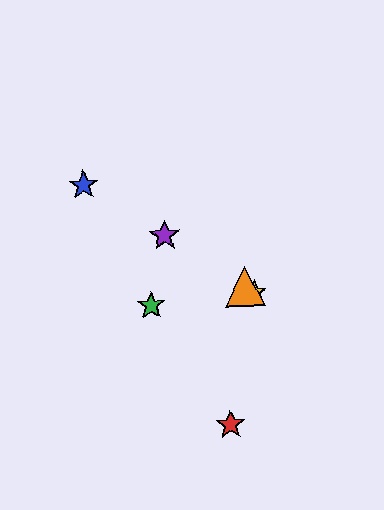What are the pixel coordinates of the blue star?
The blue star is at (84, 185).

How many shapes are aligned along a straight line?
4 shapes (the blue star, the yellow star, the purple star, the orange triangle) are aligned along a straight line.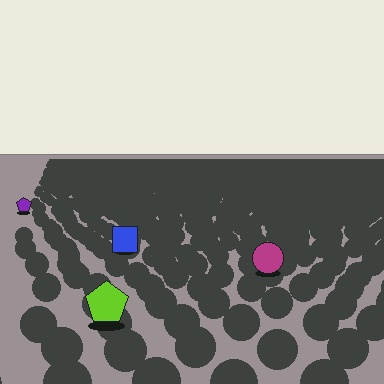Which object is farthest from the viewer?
The purple pentagon is farthest from the viewer. It appears smaller and the ground texture around it is denser.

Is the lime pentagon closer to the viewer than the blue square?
Yes. The lime pentagon is closer — you can tell from the texture gradient: the ground texture is coarser near it.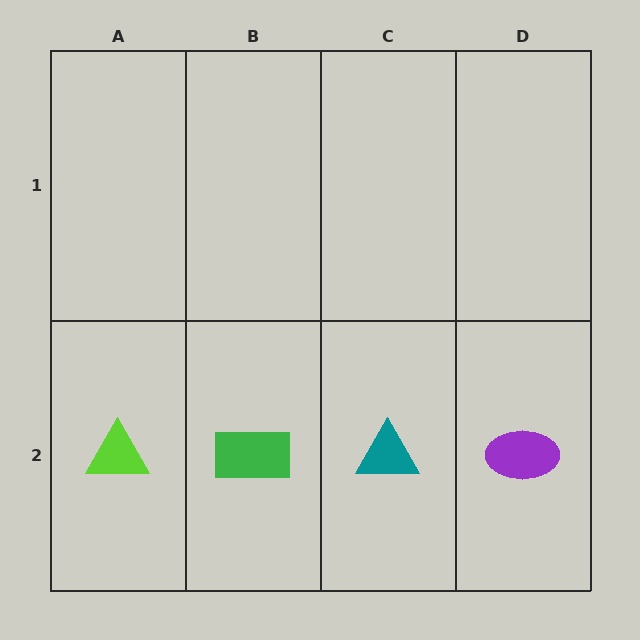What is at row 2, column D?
A purple ellipse.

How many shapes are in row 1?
0 shapes.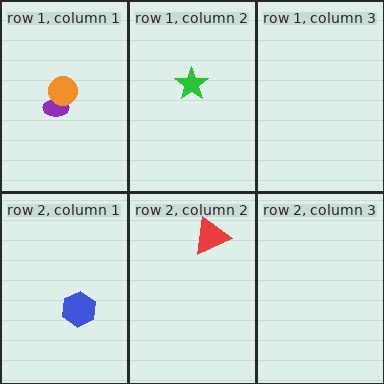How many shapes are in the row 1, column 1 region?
2.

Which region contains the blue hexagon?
The row 2, column 1 region.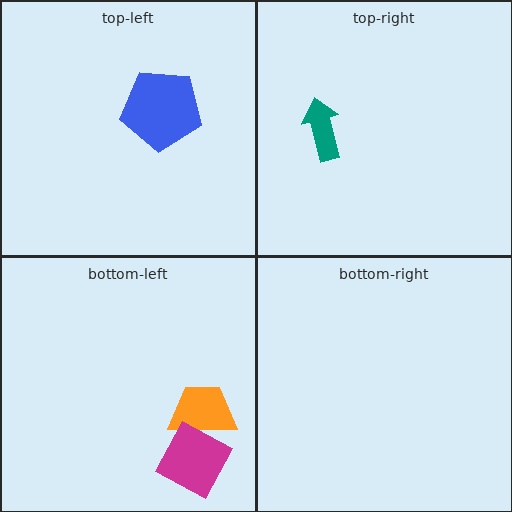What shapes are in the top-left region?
The blue pentagon.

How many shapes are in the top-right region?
1.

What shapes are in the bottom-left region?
The orange trapezoid, the magenta diamond.